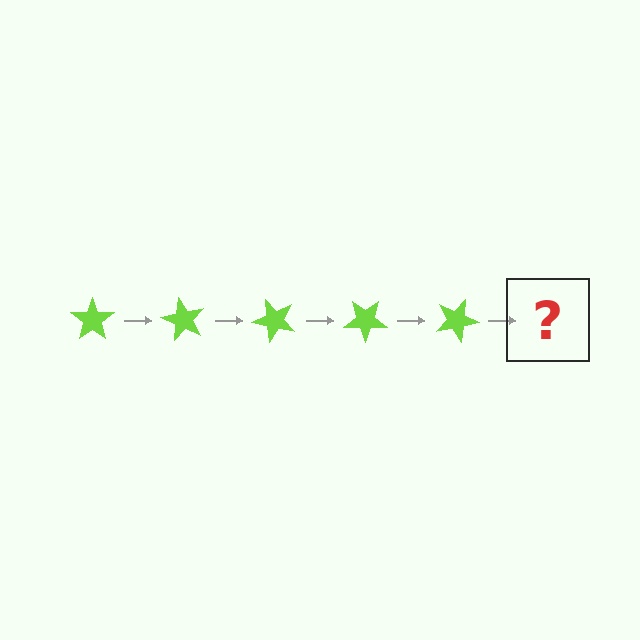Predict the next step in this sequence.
The next step is a lime star rotated 300 degrees.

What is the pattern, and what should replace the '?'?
The pattern is that the star rotates 60 degrees each step. The '?' should be a lime star rotated 300 degrees.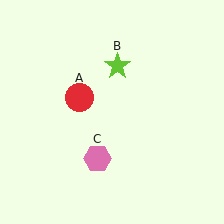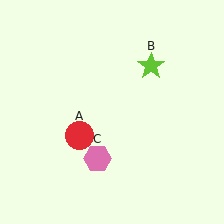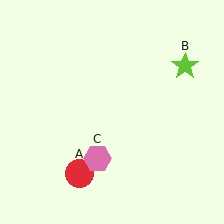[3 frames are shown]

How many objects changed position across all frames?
2 objects changed position: red circle (object A), lime star (object B).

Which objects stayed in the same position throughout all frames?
Pink hexagon (object C) remained stationary.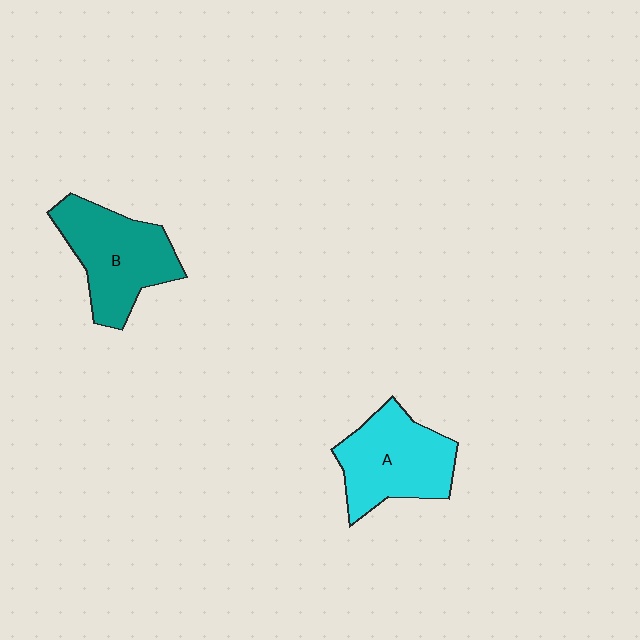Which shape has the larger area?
Shape B (teal).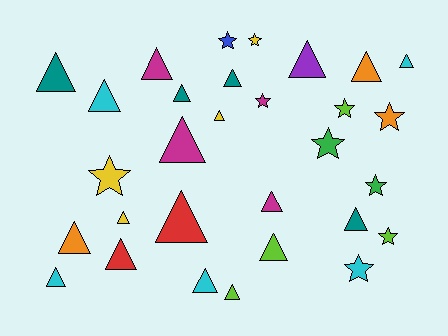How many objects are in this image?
There are 30 objects.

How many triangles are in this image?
There are 20 triangles.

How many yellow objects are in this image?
There are 4 yellow objects.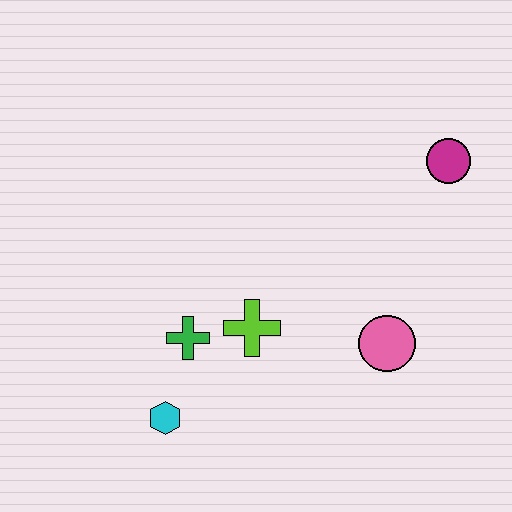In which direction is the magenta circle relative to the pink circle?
The magenta circle is above the pink circle.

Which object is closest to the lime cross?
The green cross is closest to the lime cross.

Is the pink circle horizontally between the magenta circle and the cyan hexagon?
Yes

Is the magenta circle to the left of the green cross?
No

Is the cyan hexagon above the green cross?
No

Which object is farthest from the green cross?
The magenta circle is farthest from the green cross.